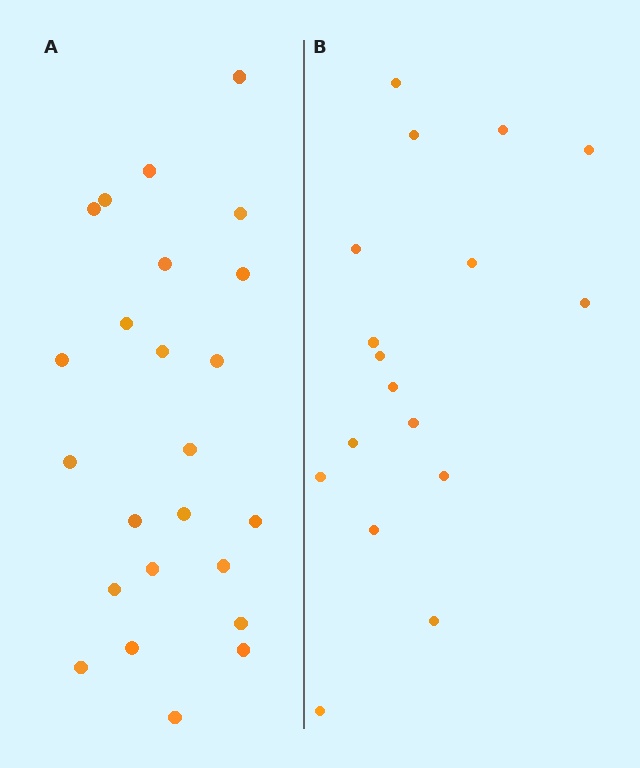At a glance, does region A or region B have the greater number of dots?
Region A (the left region) has more dots.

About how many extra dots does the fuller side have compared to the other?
Region A has roughly 8 or so more dots than region B.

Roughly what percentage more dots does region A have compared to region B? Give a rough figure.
About 40% more.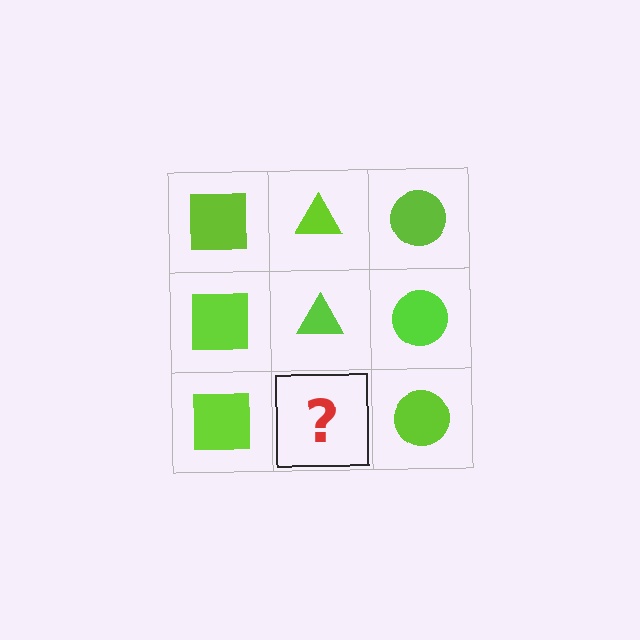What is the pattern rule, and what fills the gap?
The rule is that each column has a consistent shape. The gap should be filled with a lime triangle.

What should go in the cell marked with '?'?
The missing cell should contain a lime triangle.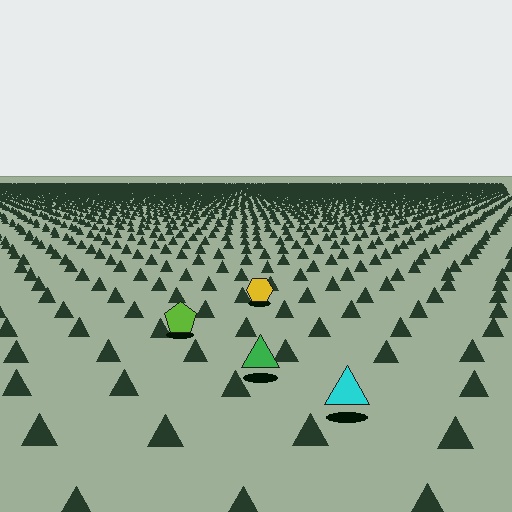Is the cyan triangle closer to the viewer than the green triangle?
Yes. The cyan triangle is closer — you can tell from the texture gradient: the ground texture is coarser near it.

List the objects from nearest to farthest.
From nearest to farthest: the cyan triangle, the green triangle, the lime pentagon, the yellow hexagon.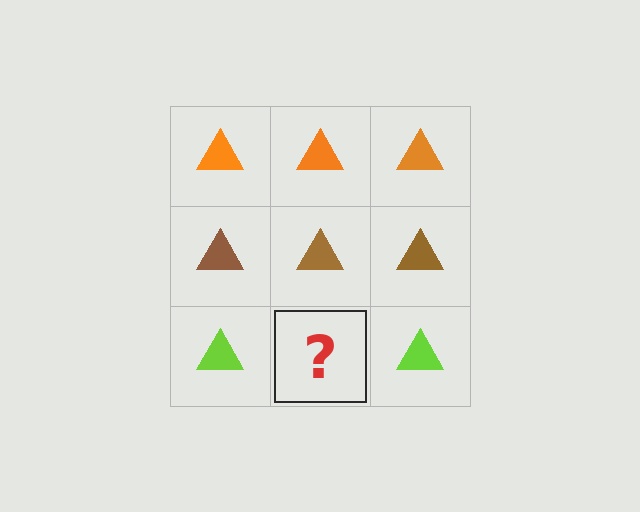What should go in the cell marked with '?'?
The missing cell should contain a lime triangle.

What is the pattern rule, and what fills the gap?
The rule is that each row has a consistent color. The gap should be filled with a lime triangle.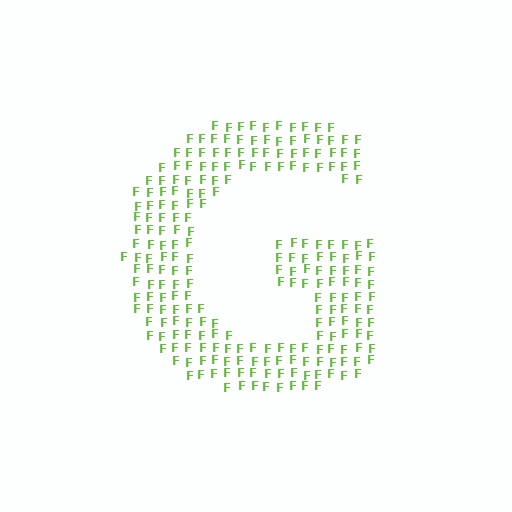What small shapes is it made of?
It is made of small letter F's.